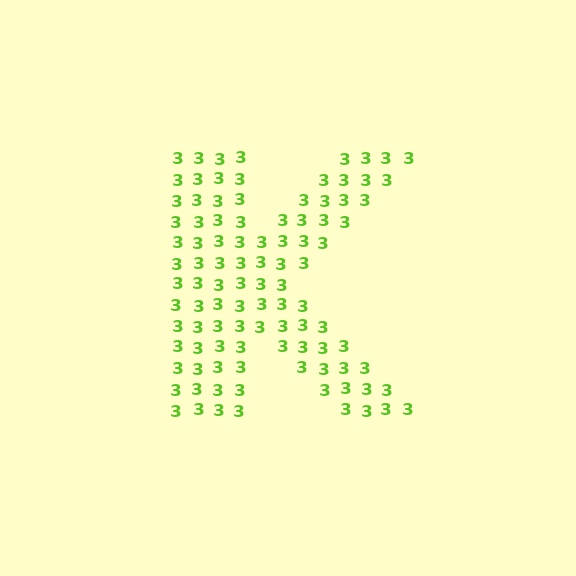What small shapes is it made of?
It is made of small digit 3's.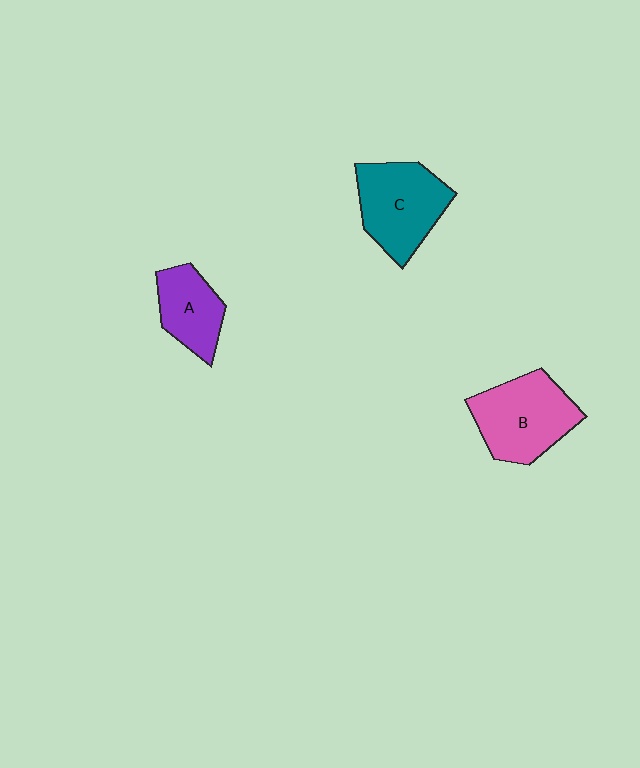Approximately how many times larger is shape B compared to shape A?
Approximately 1.5 times.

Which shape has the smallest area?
Shape A (purple).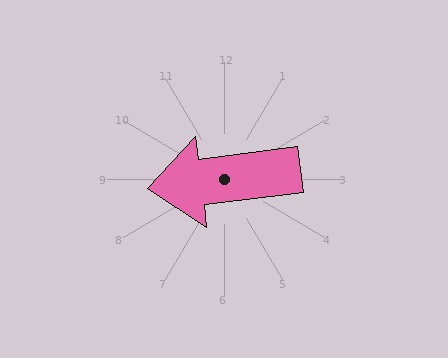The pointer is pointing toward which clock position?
Roughly 9 o'clock.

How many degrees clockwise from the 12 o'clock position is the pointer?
Approximately 263 degrees.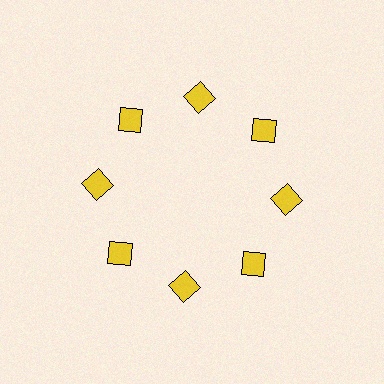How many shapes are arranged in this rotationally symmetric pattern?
There are 8 shapes, arranged in 8 groups of 1.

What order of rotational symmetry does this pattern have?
This pattern has 8-fold rotational symmetry.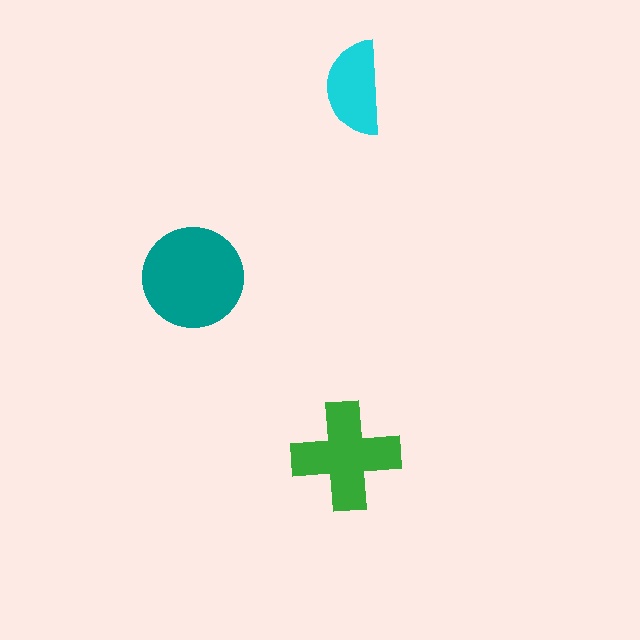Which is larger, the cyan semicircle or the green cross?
The green cross.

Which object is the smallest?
The cyan semicircle.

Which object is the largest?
The teal circle.